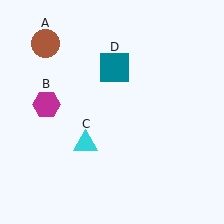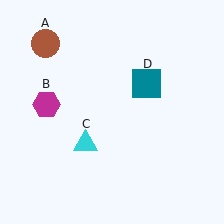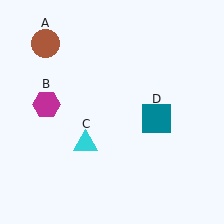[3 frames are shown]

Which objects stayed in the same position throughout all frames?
Brown circle (object A) and magenta hexagon (object B) and cyan triangle (object C) remained stationary.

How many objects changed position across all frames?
1 object changed position: teal square (object D).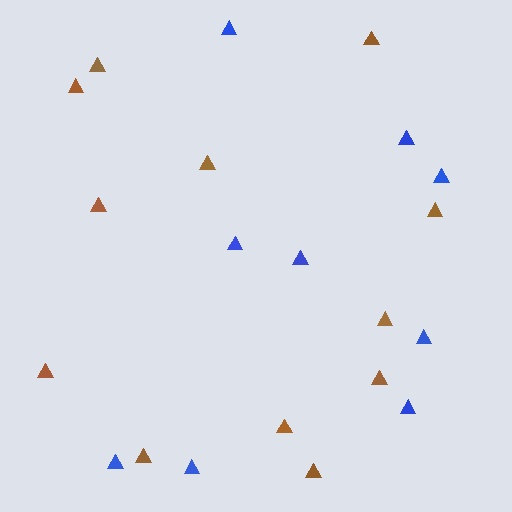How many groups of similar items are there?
There are 2 groups: one group of blue triangles (9) and one group of brown triangles (12).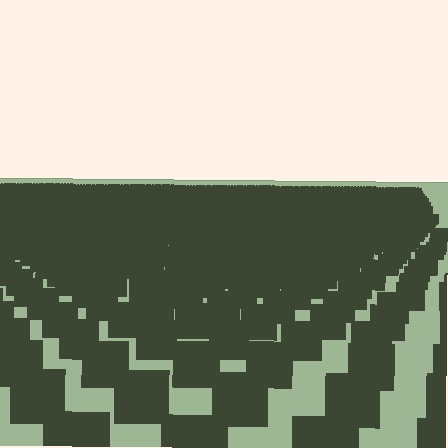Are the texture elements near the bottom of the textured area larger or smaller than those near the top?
Larger. Near the bottom, elements are closer to the viewer and appear at a bigger on-screen size.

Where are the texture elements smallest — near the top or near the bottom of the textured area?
Near the top.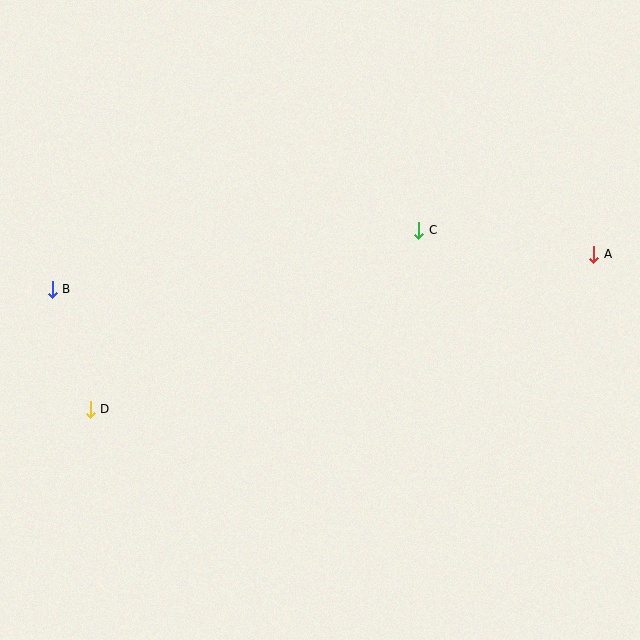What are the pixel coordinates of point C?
Point C is at (419, 230).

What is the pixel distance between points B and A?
The distance between B and A is 542 pixels.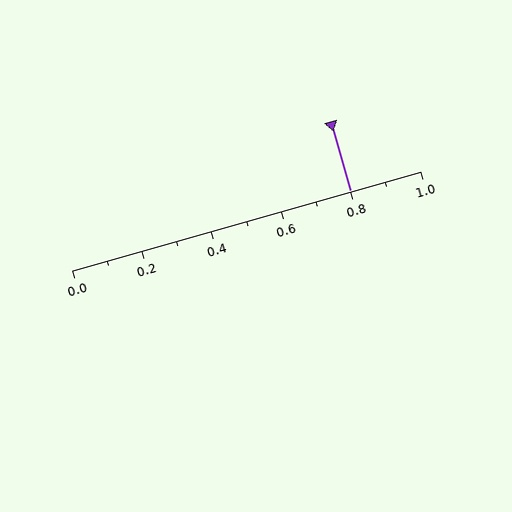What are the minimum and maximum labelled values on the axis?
The axis runs from 0.0 to 1.0.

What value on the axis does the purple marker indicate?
The marker indicates approximately 0.8.